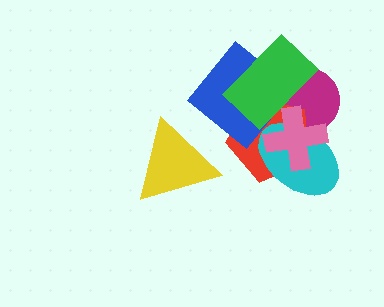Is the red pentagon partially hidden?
Yes, it is partially covered by another shape.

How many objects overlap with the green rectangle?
4 objects overlap with the green rectangle.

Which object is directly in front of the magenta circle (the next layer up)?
The red pentagon is directly in front of the magenta circle.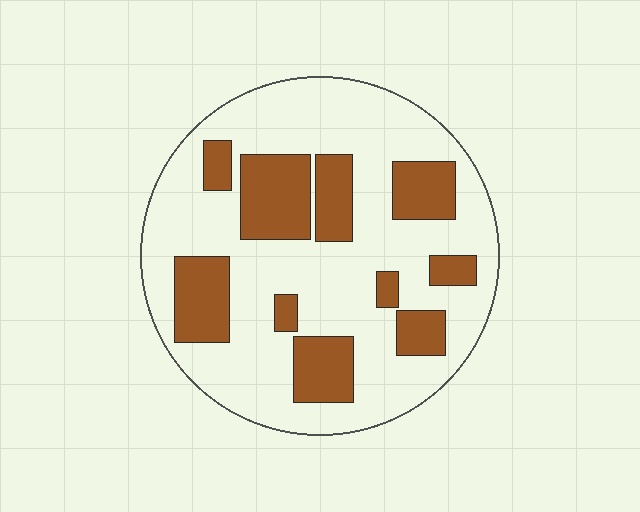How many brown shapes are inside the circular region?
10.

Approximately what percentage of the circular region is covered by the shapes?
Approximately 30%.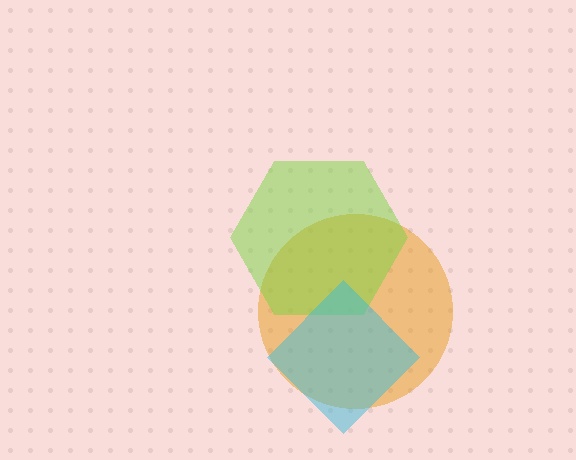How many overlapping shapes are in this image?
There are 3 overlapping shapes in the image.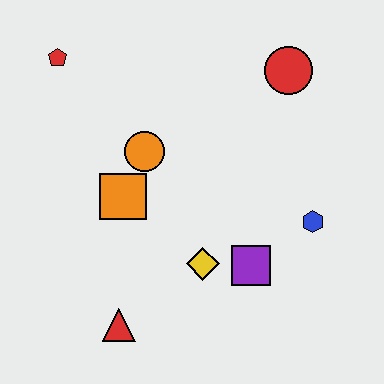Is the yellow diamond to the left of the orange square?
No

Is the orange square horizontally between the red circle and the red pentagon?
Yes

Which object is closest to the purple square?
The yellow diamond is closest to the purple square.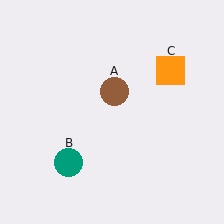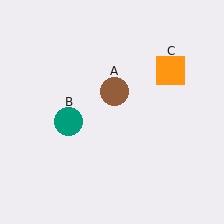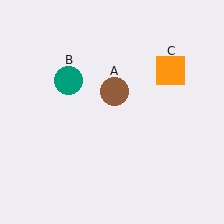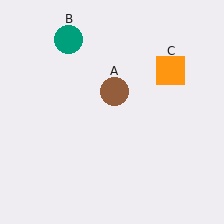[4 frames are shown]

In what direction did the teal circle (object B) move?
The teal circle (object B) moved up.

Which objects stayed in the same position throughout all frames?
Brown circle (object A) and orange square (object C) remained stationary.